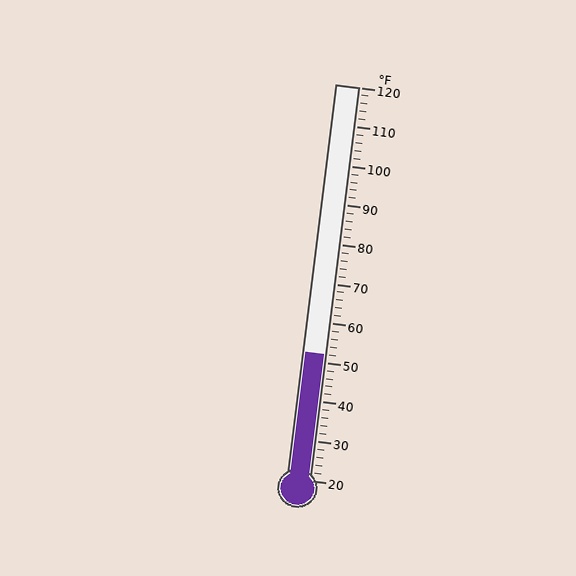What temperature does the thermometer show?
The thermometer shows approximately 52°F.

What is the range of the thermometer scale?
The thermometer scale ranges from 20°F to 120°F.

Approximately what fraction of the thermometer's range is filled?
The thermometer is filled to approximately 30% of its range.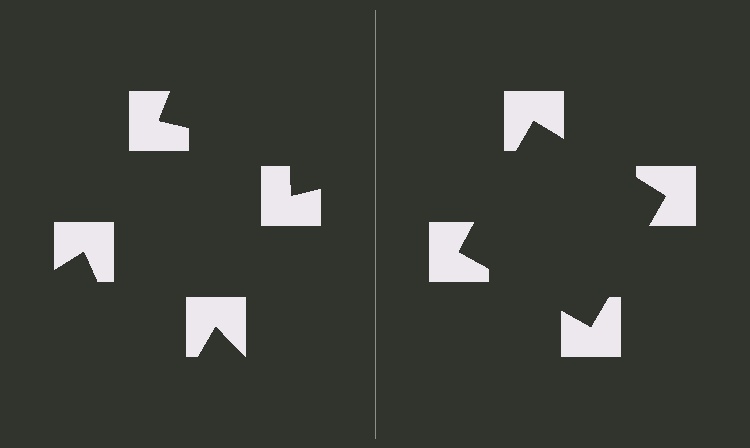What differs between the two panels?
The notched squares are positioned identically on both sides; only the wedge orientations differ. On the right they align to a square; on the left they are misaligned.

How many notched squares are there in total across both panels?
8 — 4 on each side.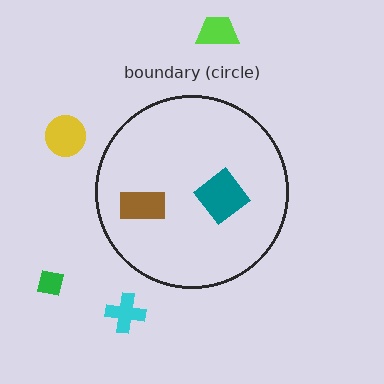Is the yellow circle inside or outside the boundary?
Outside.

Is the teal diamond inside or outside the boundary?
Inside.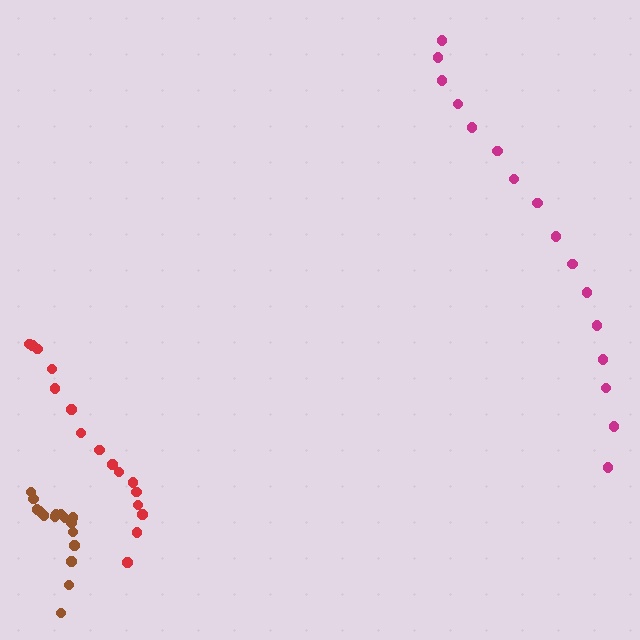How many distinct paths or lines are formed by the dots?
There are 3 distinct paths.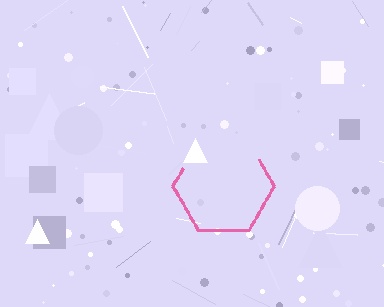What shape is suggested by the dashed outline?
The dashed outline suggests a hexagon.